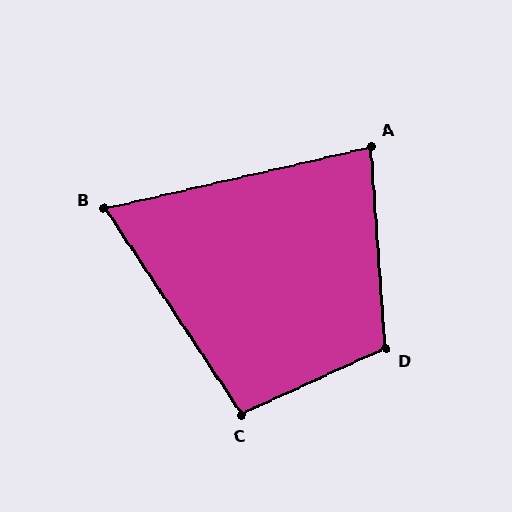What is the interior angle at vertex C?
Approximately 99 degrees (obtuse).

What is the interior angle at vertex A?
Approximately 81 degrees (acute).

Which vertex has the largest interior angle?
D, at approximately 111 degrees.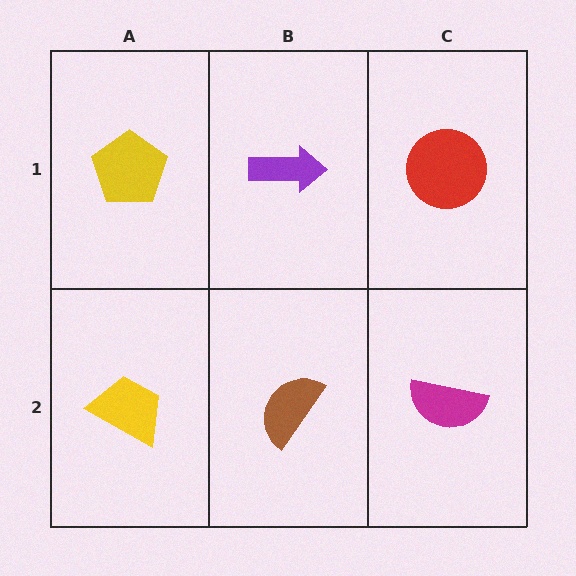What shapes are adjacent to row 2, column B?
A purple arrow (row 1, column B), a yellow trapezoid (row 2, column A), a magenta semicircle (row 2, column C).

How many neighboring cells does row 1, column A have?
2.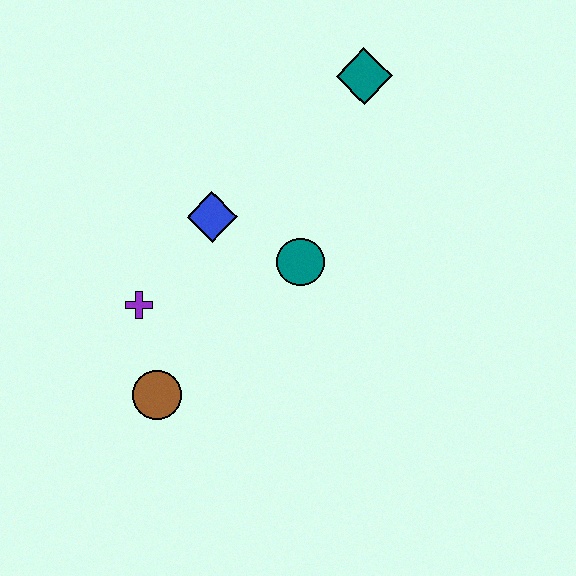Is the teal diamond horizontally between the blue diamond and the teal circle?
No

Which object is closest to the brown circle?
The purple cross is closest to the brown circle.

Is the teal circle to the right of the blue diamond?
Yes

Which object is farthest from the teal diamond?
The brown circle is farthest from the teal diamond.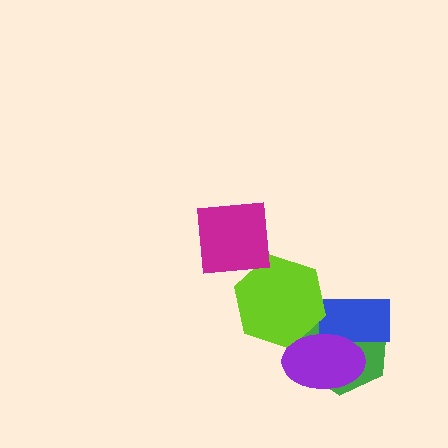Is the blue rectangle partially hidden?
Yes, it is partially covered by another shape.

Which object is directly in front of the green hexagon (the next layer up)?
The blue rectangle is directly in front of the green hexagon.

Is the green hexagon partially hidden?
Yes, it is partially covered by another shape.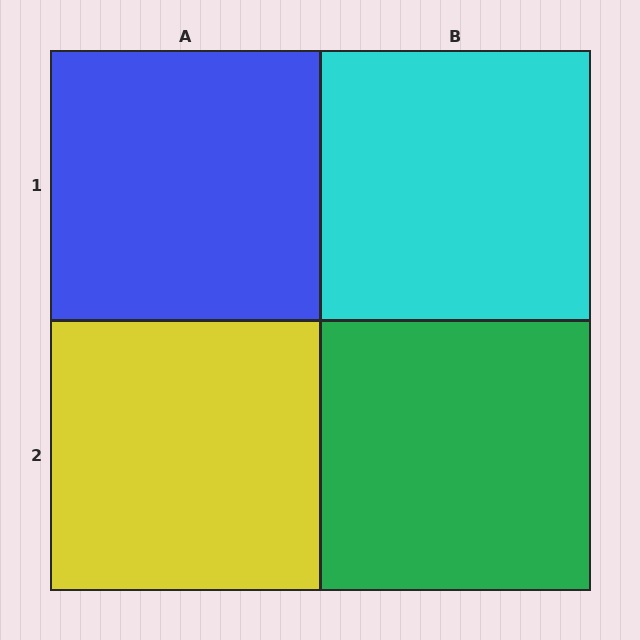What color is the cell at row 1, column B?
Cyan.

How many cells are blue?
1 cell is blue.